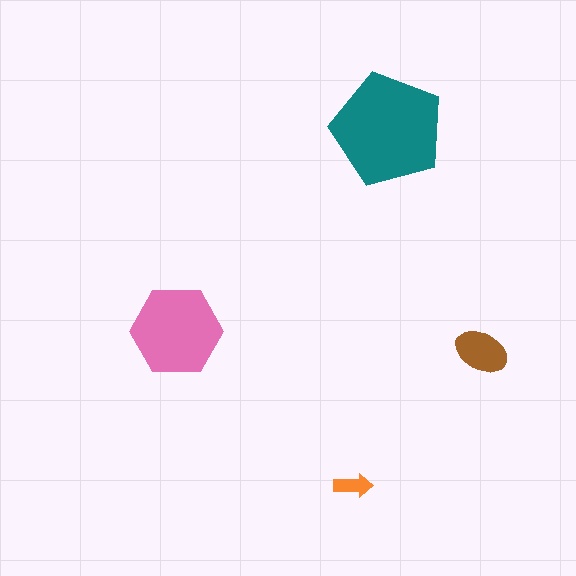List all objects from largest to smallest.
The teal pentagon, the pink hexagon, the brown ellipse, the orange arrow.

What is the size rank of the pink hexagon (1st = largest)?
2nd.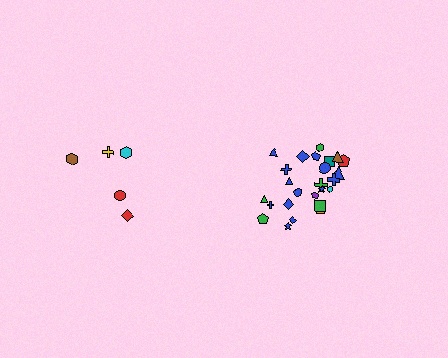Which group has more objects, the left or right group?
The right group.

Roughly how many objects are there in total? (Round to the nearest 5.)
Roughly 30 objects in total.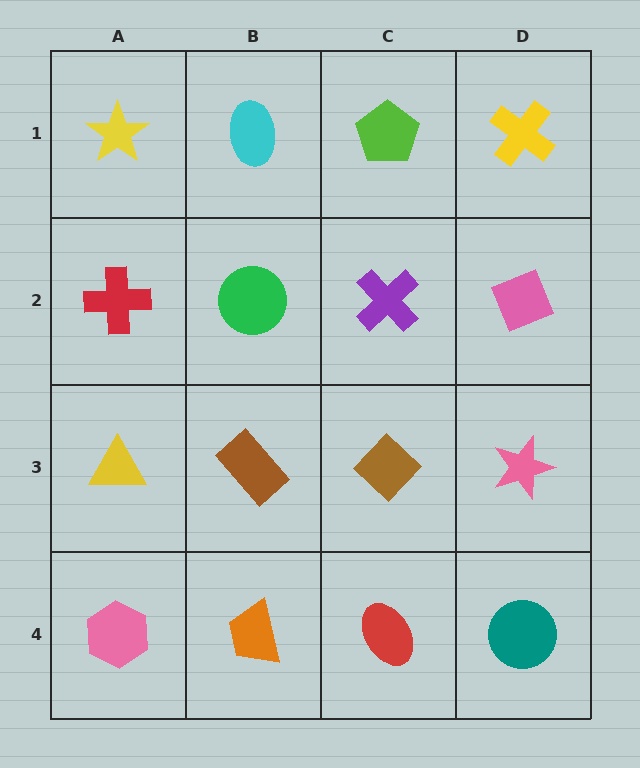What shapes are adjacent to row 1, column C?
A purple cross (row 2, column C), a cyan ellipse (row 1, column B), a yellow cross (row 1, column D).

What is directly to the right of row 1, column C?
A yellow cross.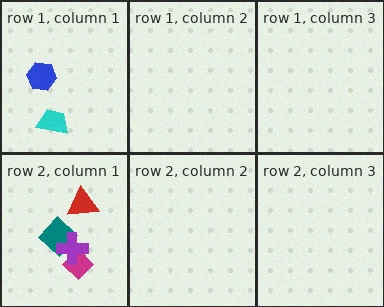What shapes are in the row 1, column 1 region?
The blue hexagon, the cyan trapezoid.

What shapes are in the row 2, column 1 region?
The magenta diamond, the teal diamond, the red triangle, the purple cross.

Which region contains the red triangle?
The row 2, column 1 region.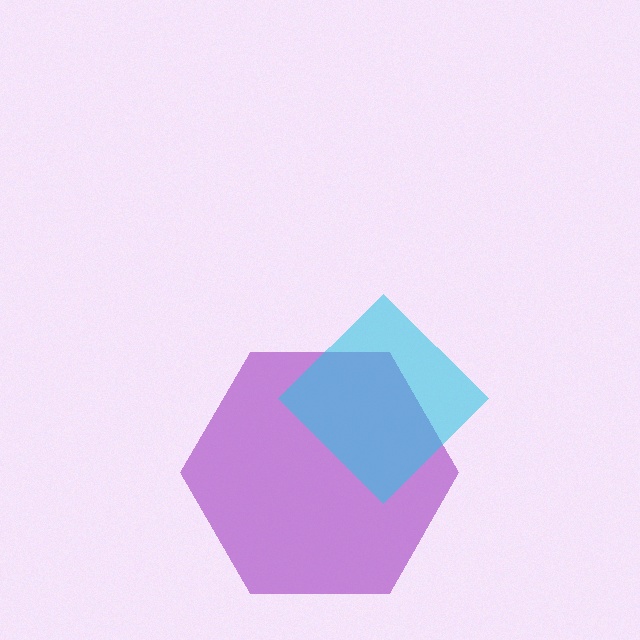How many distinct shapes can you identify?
There are 2 distinct shapes: a purple hexagon, a cyan diamond.